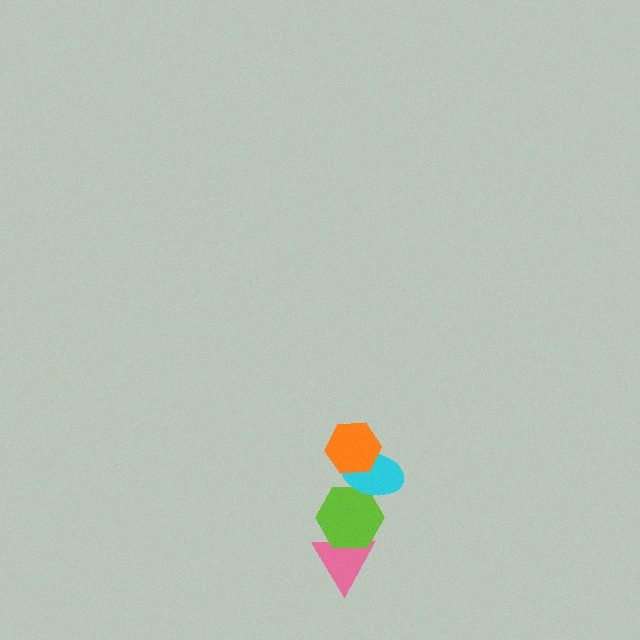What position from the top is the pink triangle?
The pink triangle is 4th from the top.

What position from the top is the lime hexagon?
The lime hexagon is 3rd from the top.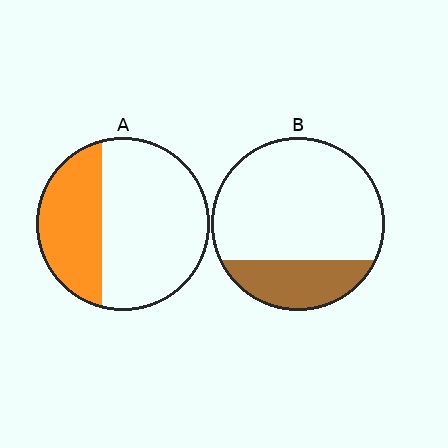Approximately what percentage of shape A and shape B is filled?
A is approximately 35% and B is approximately 25%.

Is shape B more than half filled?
No.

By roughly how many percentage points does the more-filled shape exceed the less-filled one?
By roughly 10 percentage points (A over B).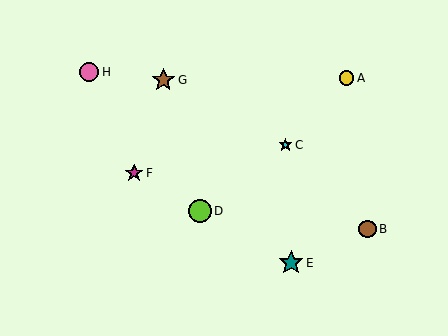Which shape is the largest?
The teal star (labeled E) is the largest.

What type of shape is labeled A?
Shape A is a yellow circle.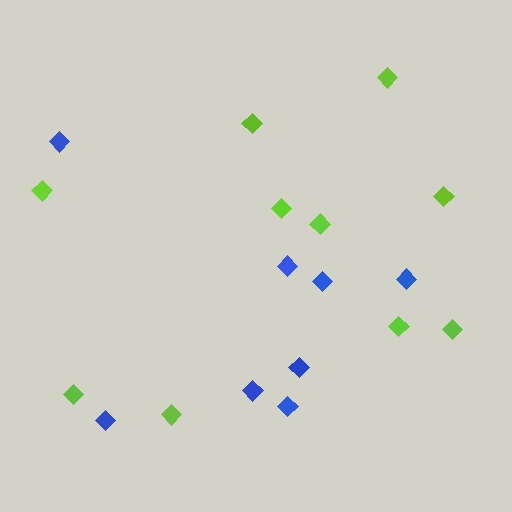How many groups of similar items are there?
There are 2 groups: one group of lime diamonds (10) and one group of blue diamonds (8).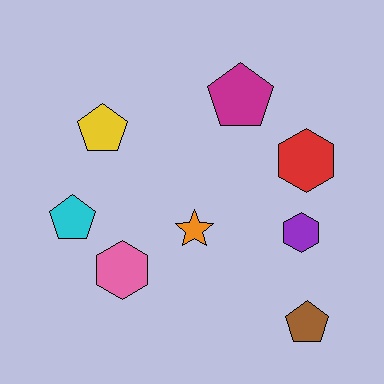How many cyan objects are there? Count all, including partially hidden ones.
There is 1 cyan object.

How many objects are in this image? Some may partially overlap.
There are 8 objects.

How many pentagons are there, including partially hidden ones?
There are 4 pentagons.